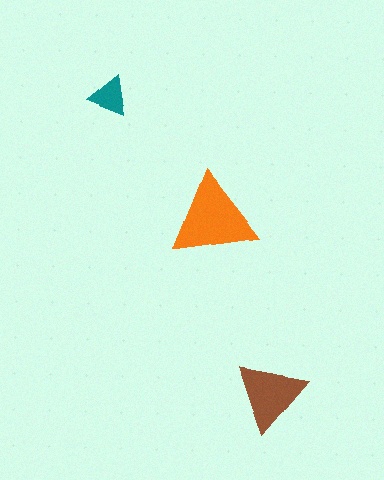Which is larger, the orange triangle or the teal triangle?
The orange one.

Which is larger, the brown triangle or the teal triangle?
The brown one.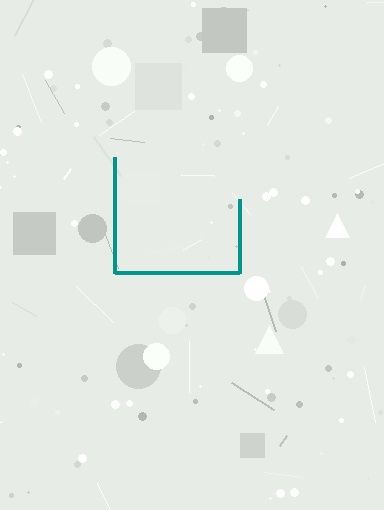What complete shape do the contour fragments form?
The contour fragments form a square.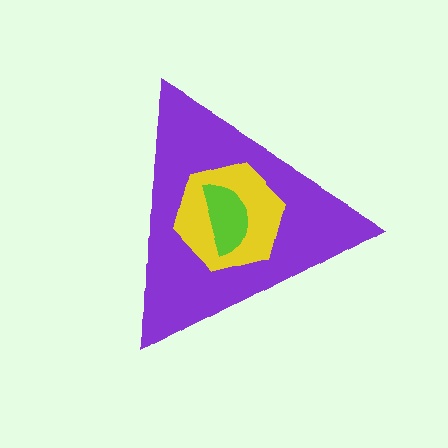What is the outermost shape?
The purple triangle.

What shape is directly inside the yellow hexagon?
The lime semicircle.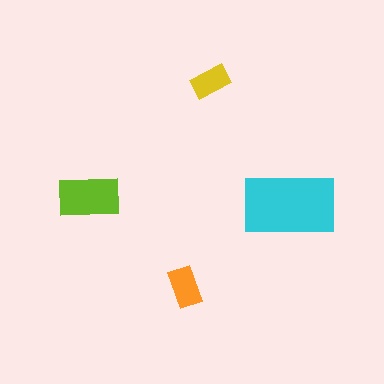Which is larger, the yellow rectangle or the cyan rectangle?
The cyan one.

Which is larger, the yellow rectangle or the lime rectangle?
The lime one.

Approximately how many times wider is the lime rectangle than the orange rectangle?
About 1.5 times wider.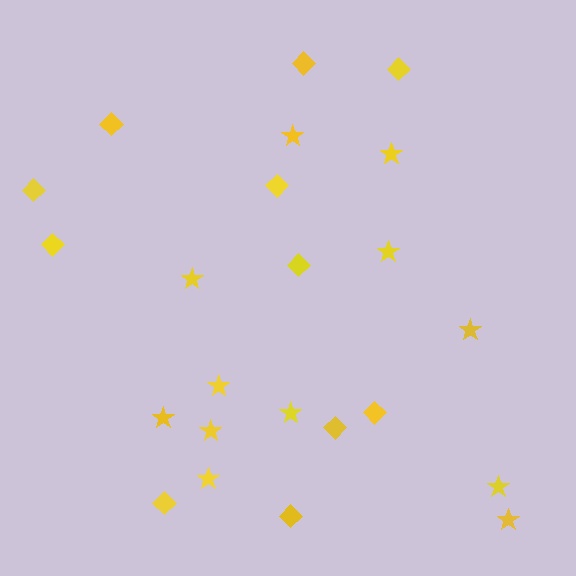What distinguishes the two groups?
There are 2 groups: one group of diamonds (11) and one group of stars (12).